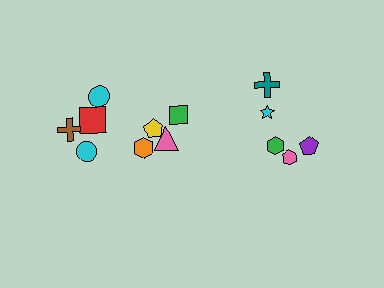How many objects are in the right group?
There are 5 objects.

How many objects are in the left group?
There are 8 objects.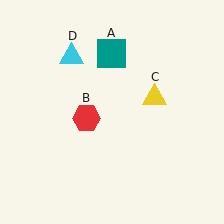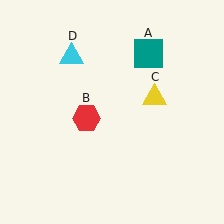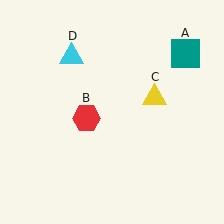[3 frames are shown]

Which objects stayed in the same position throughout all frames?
Red hexagon (object B) and yellow triangle (object C) and cyan triangle (object D) remained stationary.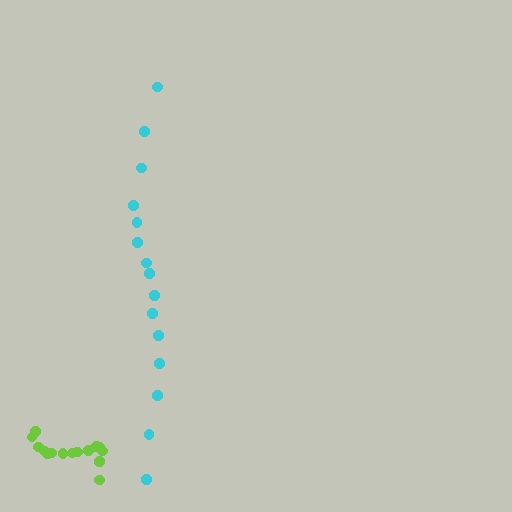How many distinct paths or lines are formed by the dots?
There are 2 distinct paths.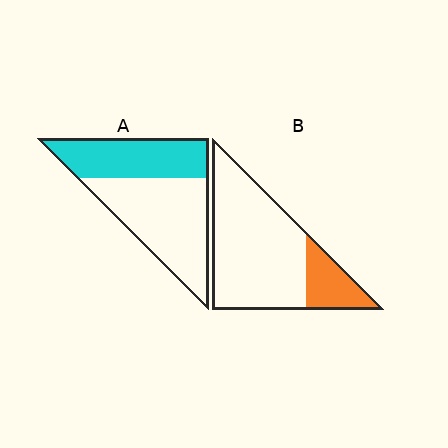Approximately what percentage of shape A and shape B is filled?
A is approximately 40% and B is approximately 20%.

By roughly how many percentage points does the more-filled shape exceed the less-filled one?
By roughly 20 percentage points (A over B).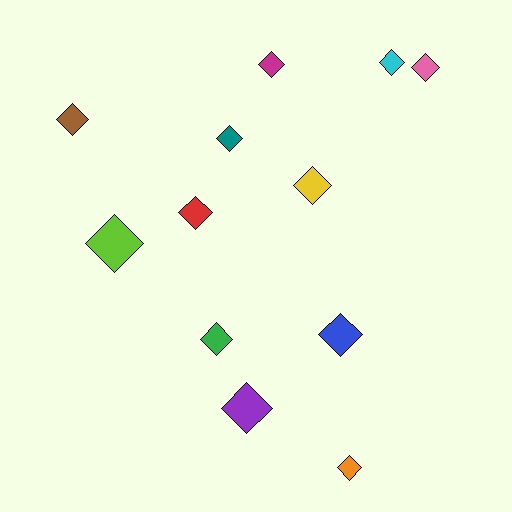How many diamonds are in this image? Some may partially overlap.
There are 12 diamonds.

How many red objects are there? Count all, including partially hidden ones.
There is 1 red object.